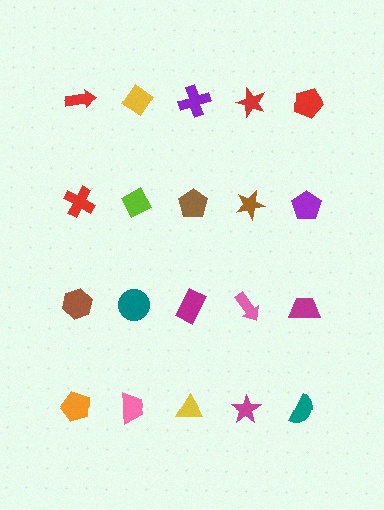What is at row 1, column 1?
A red arrow.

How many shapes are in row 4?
5 shapes.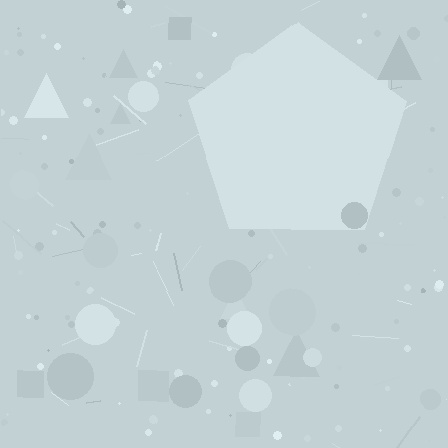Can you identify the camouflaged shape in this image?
The camouflaged shape is a pentagon.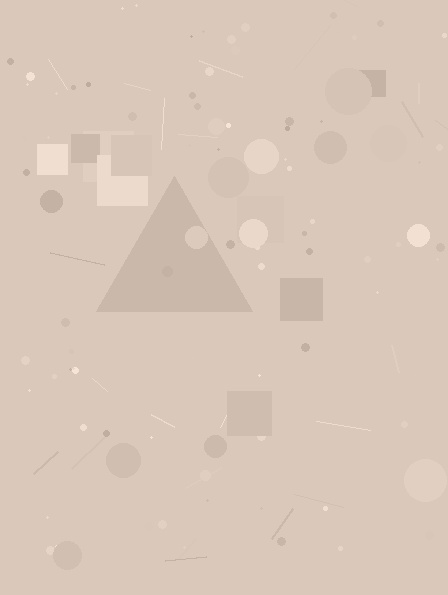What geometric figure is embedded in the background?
A triangle is embedded in the background.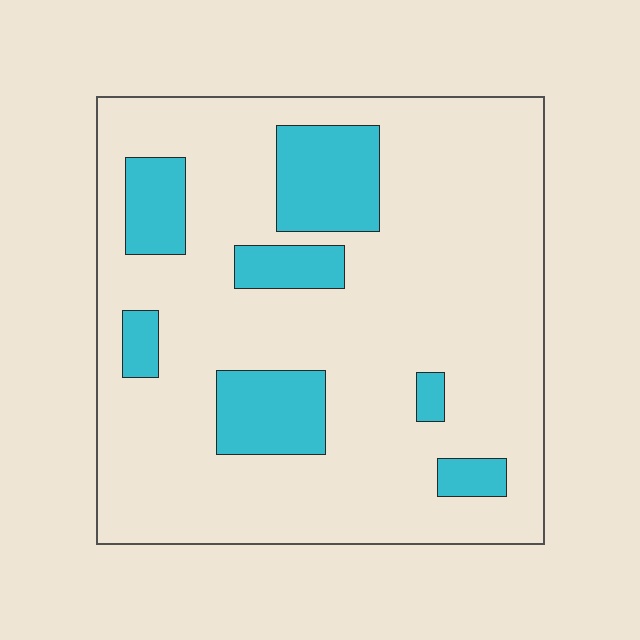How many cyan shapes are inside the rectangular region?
7.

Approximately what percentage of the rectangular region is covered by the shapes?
Approximately 20%.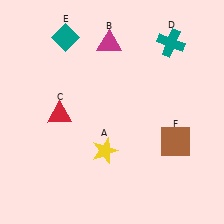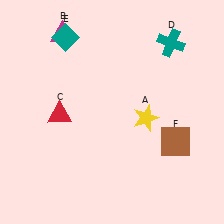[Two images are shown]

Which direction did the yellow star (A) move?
The yellow star (A) moved right.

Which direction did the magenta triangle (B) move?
The magenta triangle (B) moved left.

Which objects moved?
The objects that moved are: the yellow star (A), the magenta triangle (B).